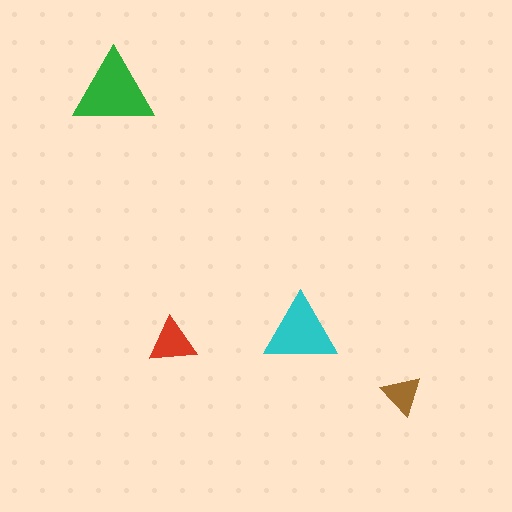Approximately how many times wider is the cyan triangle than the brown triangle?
About 2 times wider.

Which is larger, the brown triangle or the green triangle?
The green one.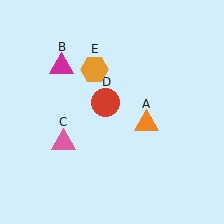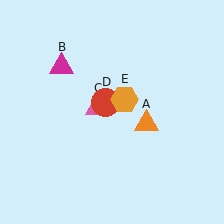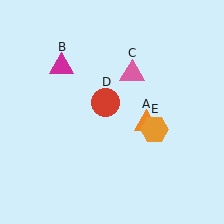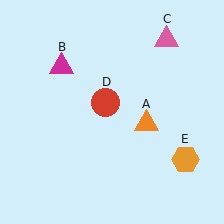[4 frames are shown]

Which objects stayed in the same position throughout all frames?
Orange triangle (object A) and magenta triangle (object B) and red circle (object D) remained stationary.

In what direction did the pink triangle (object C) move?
The pink triangle (object C) moved up and to the right.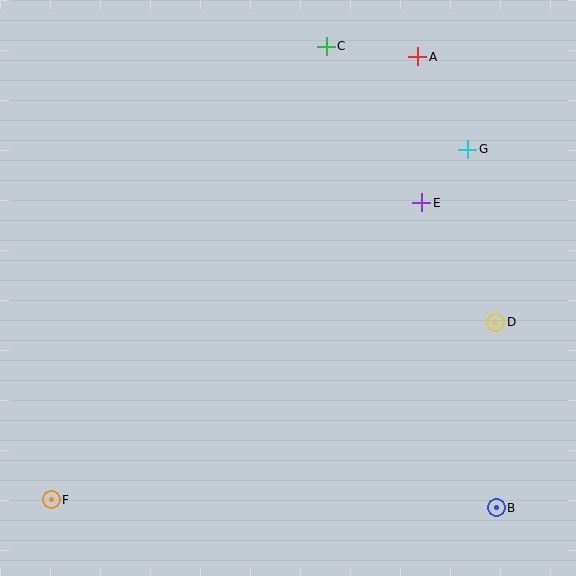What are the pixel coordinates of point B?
Point B is at (496, 508).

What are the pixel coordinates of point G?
Point G is at (468, 149).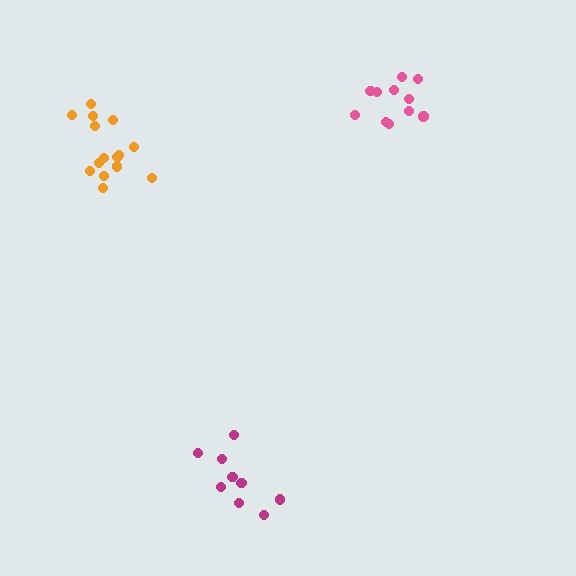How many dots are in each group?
Group 1: 11 dots, Group 2: 15 dots, Group 3: 9 dots (35 total).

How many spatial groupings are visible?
There are 3 spatial groupings.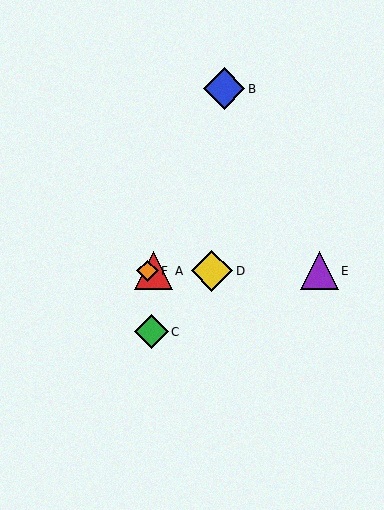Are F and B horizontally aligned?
No, F is at y≈271 and B is at y≈89.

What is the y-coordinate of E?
Object E is at y≈271.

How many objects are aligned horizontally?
4 objects (A, D, E, F) are aligned horizontally.